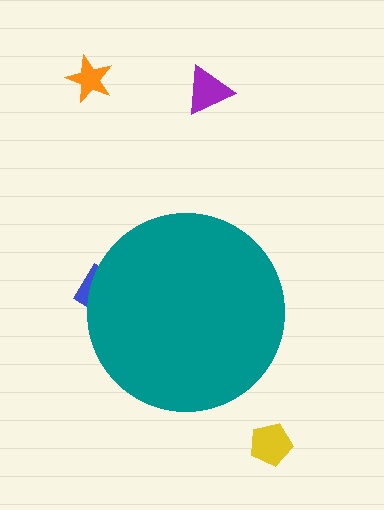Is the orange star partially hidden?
No, the orange star is fully visible.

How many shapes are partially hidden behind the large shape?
1 shape is partially hidden.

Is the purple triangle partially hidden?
No, the purple triangle is fully visible.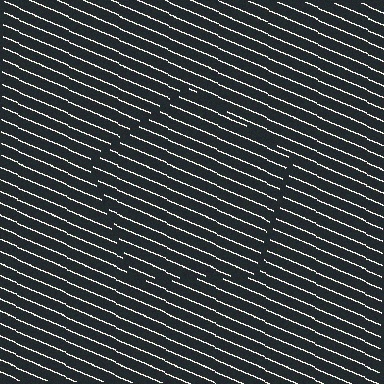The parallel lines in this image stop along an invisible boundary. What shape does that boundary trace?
An illusory pentagon. The interior of the shape contains the same grating, shifted by half a period — the contour is defined by the phase discontinuity where line-ends from the inner and outer gratings abut.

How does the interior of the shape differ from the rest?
The interior of the shape contains the same grating, shifted by half a period — the contour is defined by the phase discontinuity where line-ends from the inner and outer gratings abut.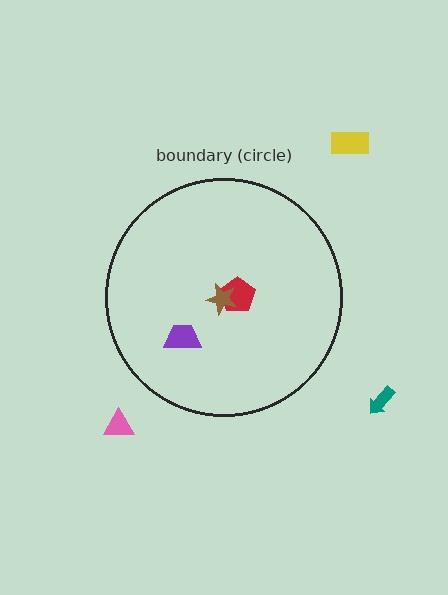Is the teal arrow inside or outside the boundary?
Outside.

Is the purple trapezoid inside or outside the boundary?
Inside.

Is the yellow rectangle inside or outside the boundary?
Outside.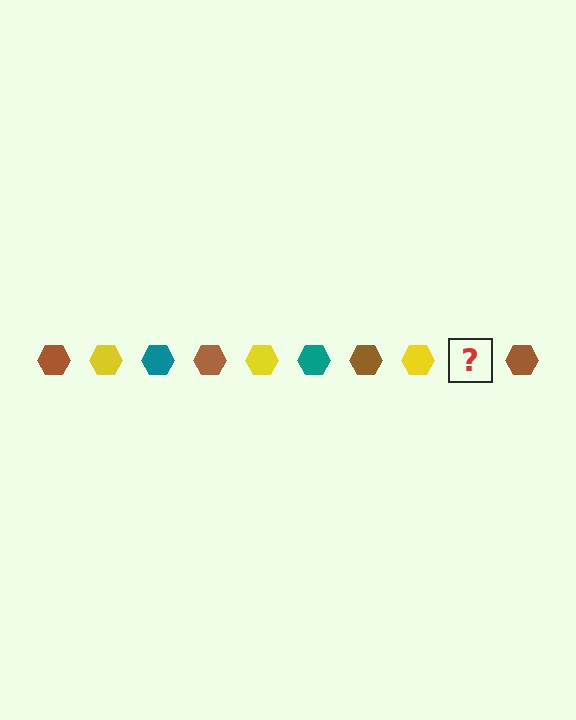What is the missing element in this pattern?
The missing element is a teal hexagon.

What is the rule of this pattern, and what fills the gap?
The rule is that the pattern cycles through brown, yellow, teal hexagons. The gap should be filled with a teal hexagon.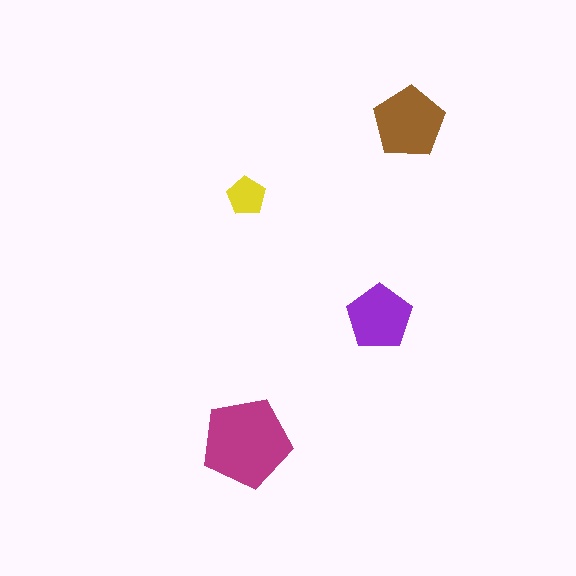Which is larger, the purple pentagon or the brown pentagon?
The brown one.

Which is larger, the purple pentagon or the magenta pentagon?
The magenta one.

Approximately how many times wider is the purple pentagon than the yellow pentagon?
About 1.5 times wider.